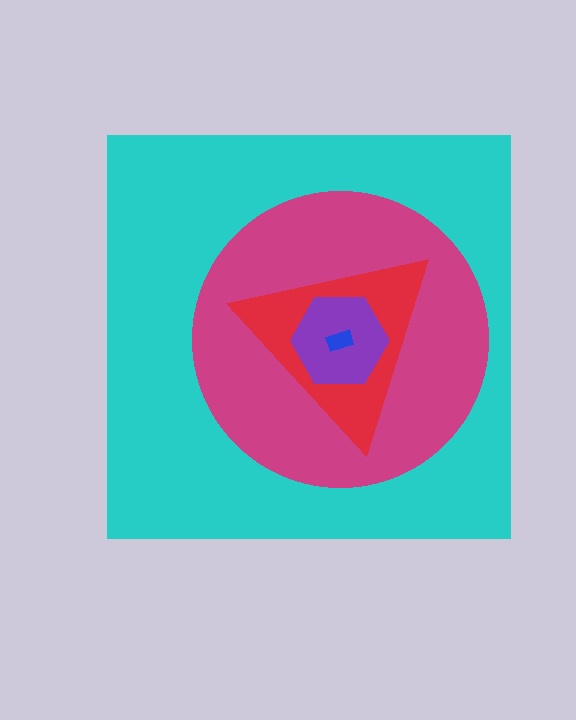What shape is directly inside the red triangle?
The purple hexagon.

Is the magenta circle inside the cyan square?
Yes.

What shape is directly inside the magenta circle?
The red triangle.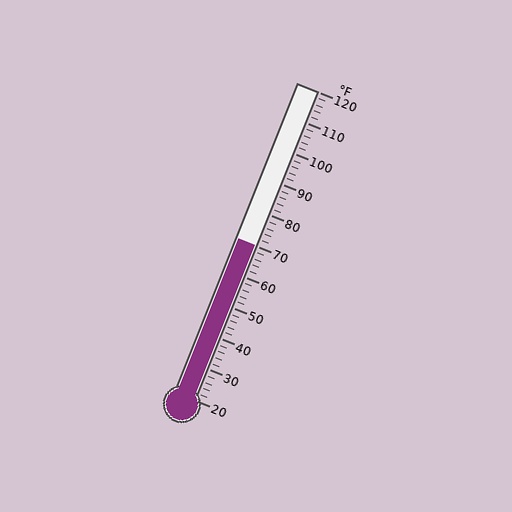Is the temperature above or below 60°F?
The temperature is above 60°F.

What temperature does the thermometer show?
The thermometer shows approximately 70°F.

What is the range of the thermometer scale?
The thermometer scale ranges from 20°F to 120°F.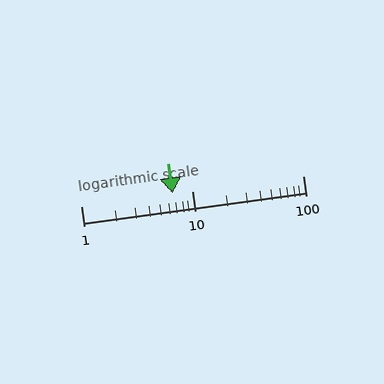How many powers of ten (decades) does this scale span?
The scale spans 2 decades, from 1 to 100.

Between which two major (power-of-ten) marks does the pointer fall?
The pointer is between 1 and 10.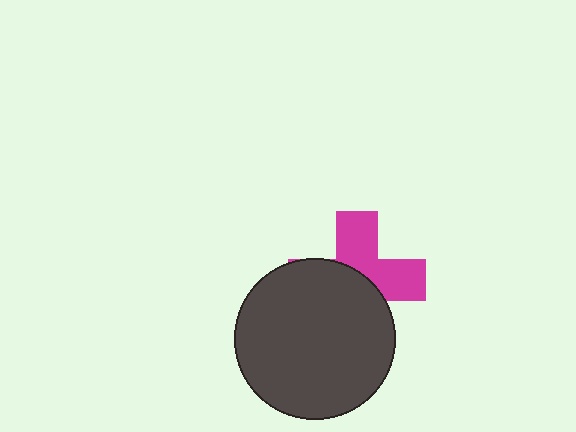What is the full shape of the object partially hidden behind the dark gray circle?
The partially hidden object is a magenta cross.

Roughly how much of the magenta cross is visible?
About half of it is visible (roughly 45%).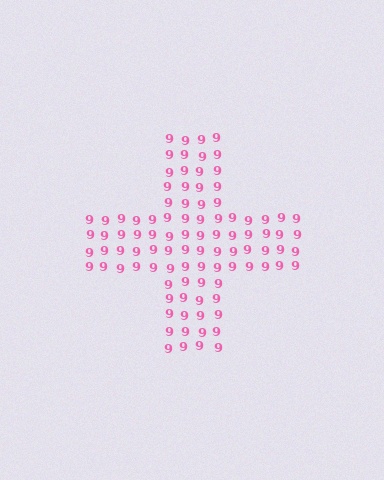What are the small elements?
The small elements are digit 9's.